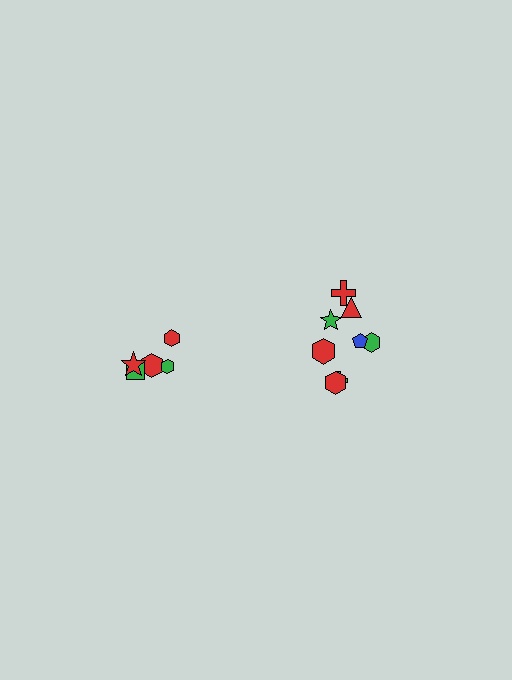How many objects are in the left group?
There are 5 objects.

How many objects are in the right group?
There are 8 objects.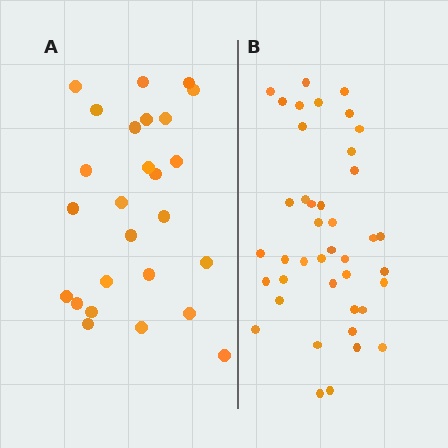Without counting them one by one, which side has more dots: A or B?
Region B (the right region) has more dots.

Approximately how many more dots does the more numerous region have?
Region B has approximately 15 more dots than region A.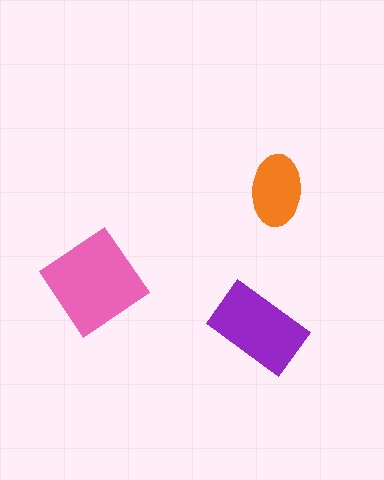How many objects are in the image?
There are 3 objects in the image.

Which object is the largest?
The pink diamond.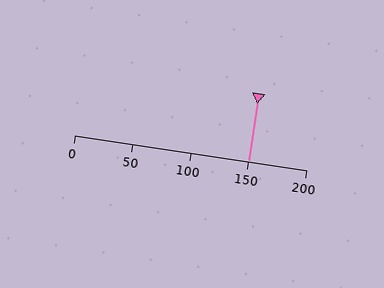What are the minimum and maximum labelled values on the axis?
The axis runs from 0 to 200.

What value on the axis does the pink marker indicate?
The marker indicates approximately 150.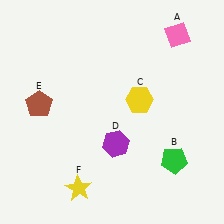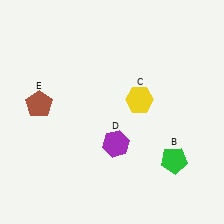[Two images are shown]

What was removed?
The pink diamond (A), the yellow star (F) were removed in Image 2.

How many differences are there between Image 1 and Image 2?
There are 2 differences between the two images.